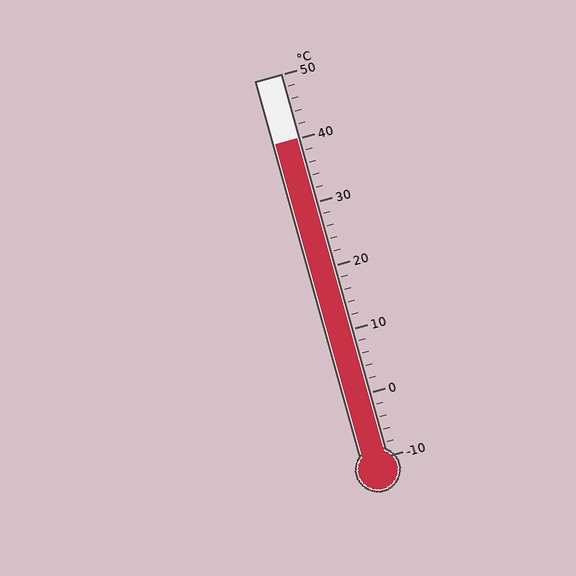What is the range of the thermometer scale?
The thermometer scale ranges from -10°C to 50°C.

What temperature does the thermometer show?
The thermometer shows approximately 40°C.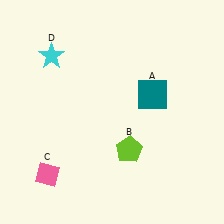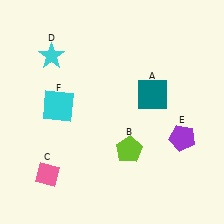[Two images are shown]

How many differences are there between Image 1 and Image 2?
There are 2 differences between the two images.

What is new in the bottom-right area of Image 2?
A purple pentagon (E) was added in the bottom-right area of Image 2.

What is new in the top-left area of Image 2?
A cyan square (F) was added in the top-left area of Image 2.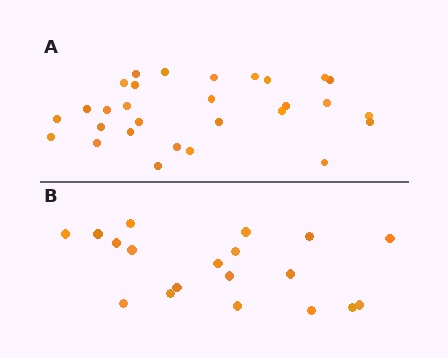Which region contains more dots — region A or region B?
Region A (the top region) has more dots.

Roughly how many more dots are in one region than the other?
Region A has roughly 10 or so more dots than region B.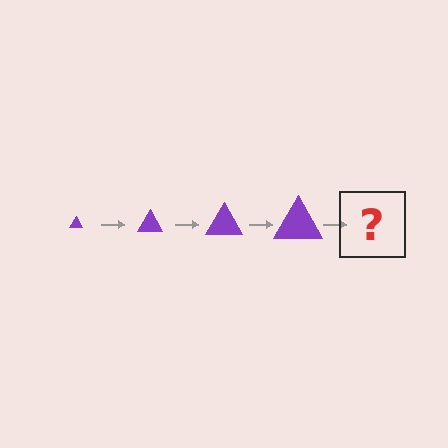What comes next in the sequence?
The next element should be a purple triangle, larger than the previous one.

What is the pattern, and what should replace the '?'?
The pattern is that the triangle gets progressively larger each step. The '?' should be a purple triangle, larger than the previous one.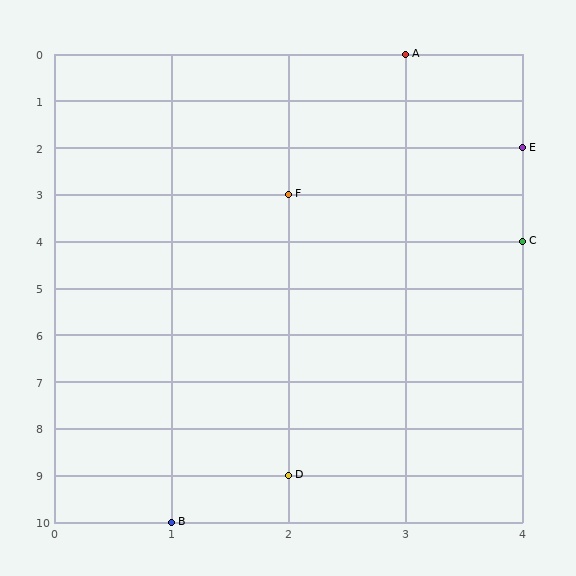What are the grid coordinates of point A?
Point A is at grid coordinates (3, 0).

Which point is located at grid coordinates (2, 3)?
Point F is at (2, 3).